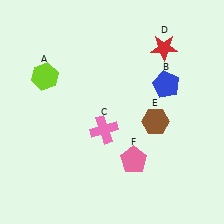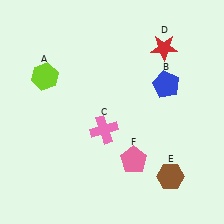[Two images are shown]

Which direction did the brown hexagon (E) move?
The brown hexagon (E) moved down.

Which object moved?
The brown hexagon (E) moved down.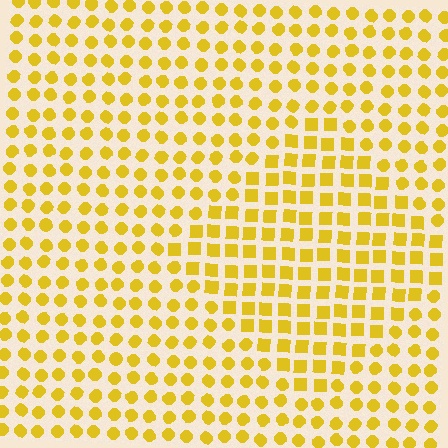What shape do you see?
I see a diamond.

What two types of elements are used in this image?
The image uses squares inside the diamond region and circles outside it.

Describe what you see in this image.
The image is filled with small yellow elements arranged in a uniform grid. A diamond-shaped region contains squares, while the surrounding area contains circles. The boundary is defined purely by the change in element shape.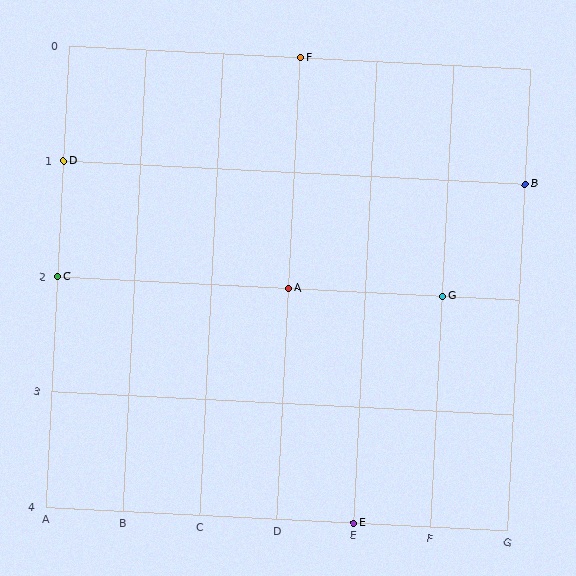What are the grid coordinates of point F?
Point F is at grid coordinates (D, 0).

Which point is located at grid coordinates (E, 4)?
Point E is at (E, 4).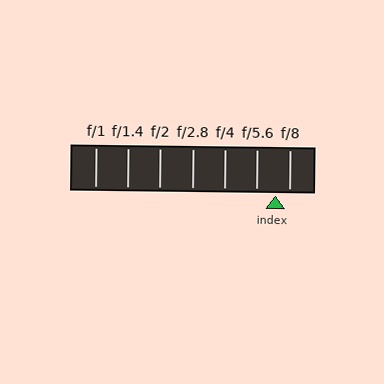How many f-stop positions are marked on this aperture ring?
There are 7 f-stop positions marked.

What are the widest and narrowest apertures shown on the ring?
The widest aperture shown is f/1 and the narrowest is f/8.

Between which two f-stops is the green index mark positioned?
The index mark is between f/5.6 and f/8.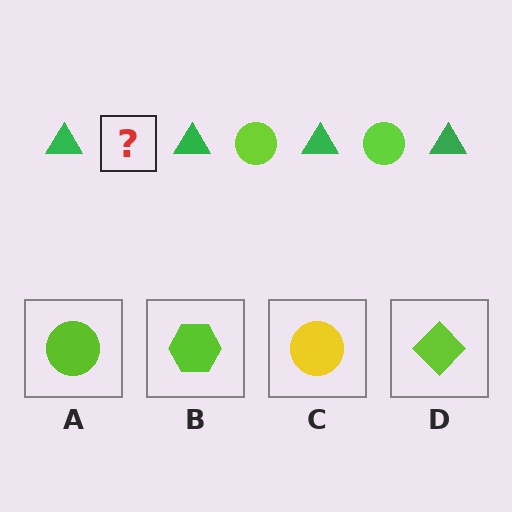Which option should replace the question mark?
Option A.